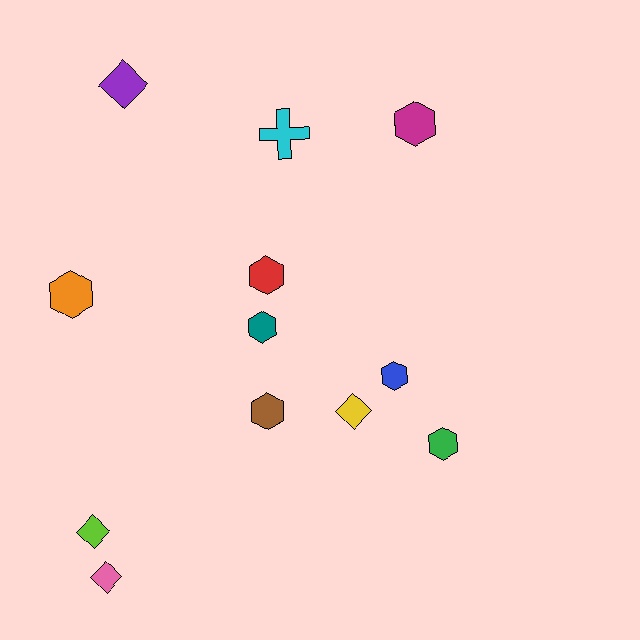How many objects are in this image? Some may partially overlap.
There are 12 objects.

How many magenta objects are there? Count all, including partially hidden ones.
There is 1 magenta object.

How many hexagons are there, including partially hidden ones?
There are 7 hexagons.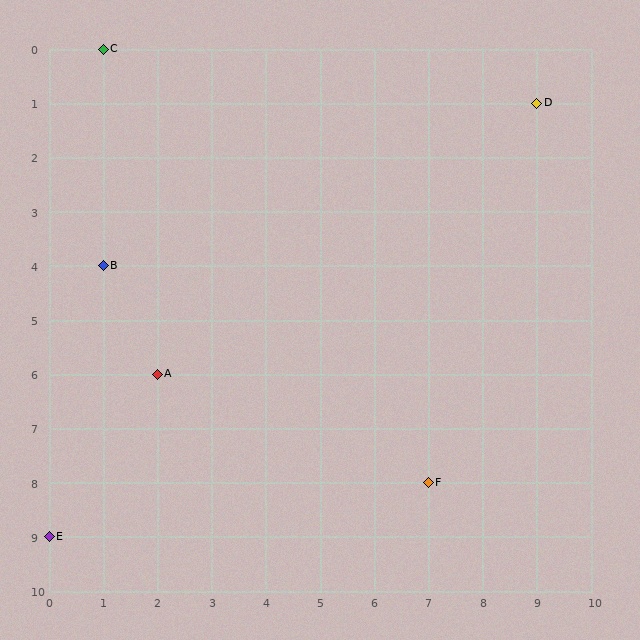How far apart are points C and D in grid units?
Points C and D are 8 columns and 1 row apart (about 8.1 grid units diagonally).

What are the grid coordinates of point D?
Point D is at grid coordinates (9, 1).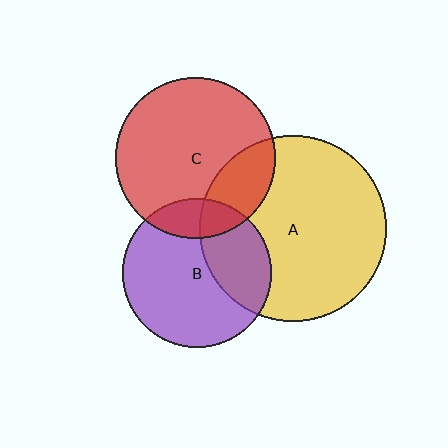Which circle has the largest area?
Circle A (yellow).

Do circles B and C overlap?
Yes.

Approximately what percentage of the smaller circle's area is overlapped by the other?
Approximately 15%.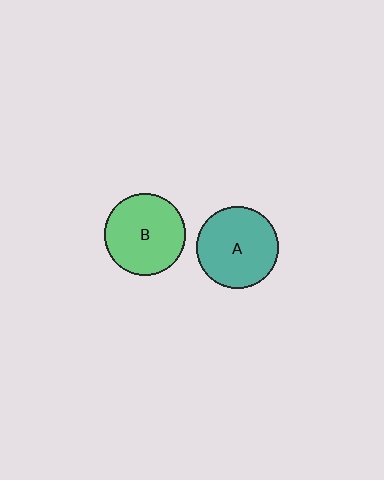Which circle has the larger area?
Circle B (green).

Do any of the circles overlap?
No, none of the circles overlap.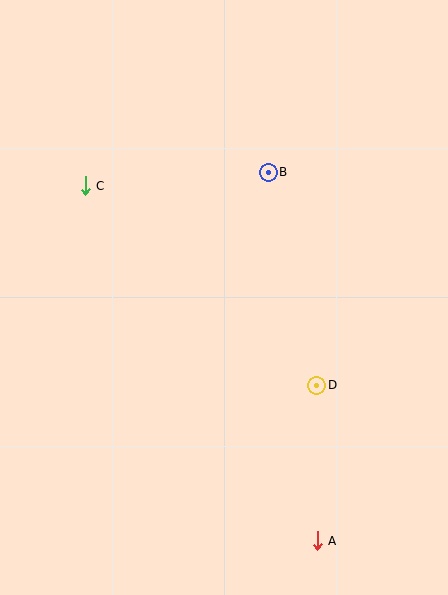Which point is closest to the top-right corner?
Point B is closest to the top-right corner.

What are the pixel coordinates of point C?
Point C is at (85, 186).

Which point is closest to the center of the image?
Point D at (317, 385) is closest to the center.